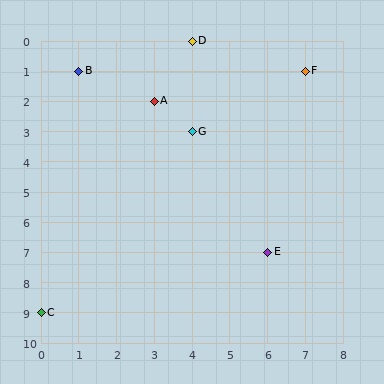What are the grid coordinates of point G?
Point G is at grid coordinates (4, 3).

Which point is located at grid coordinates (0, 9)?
Point C is at (0, 9).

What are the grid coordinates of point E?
Point E is at grid coordinates (6, 7).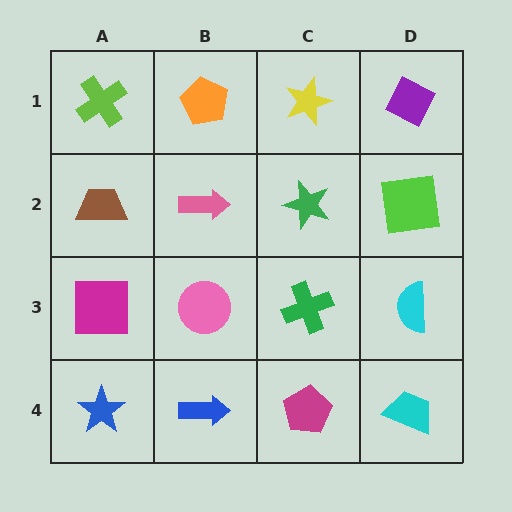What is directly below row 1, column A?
A brown trapezoid.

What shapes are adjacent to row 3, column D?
A lime square (row 2, column D), a cyan trapezoid (row 4, column D), a green cross (row 3, column C).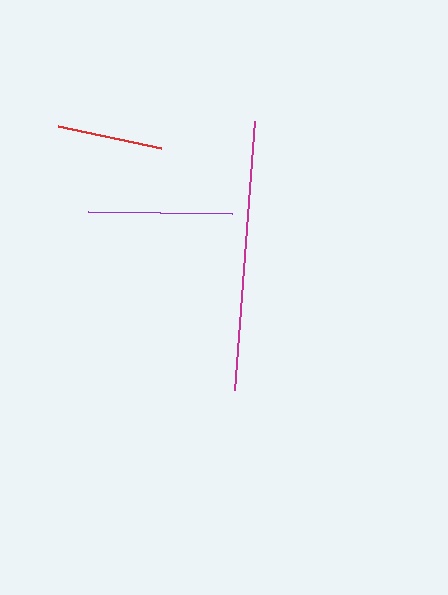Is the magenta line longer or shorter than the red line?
The magenta line is longer than the red line.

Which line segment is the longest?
The magenta line is the longest at approximately 270 pixels.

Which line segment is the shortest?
The red line is the shortest at approximately 105 pixels.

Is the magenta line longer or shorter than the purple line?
The magenta line is longer than the purple line.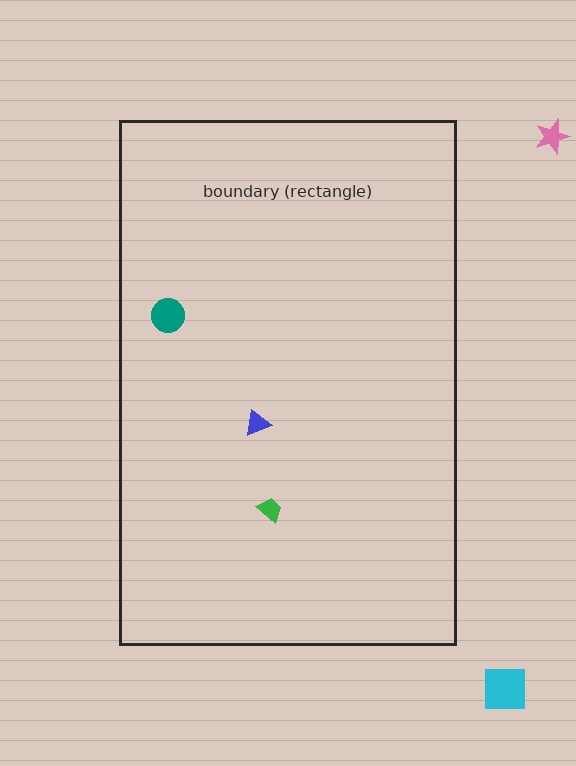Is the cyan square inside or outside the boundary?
Outside.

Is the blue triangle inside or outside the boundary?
Inside.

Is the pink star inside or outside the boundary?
Outside.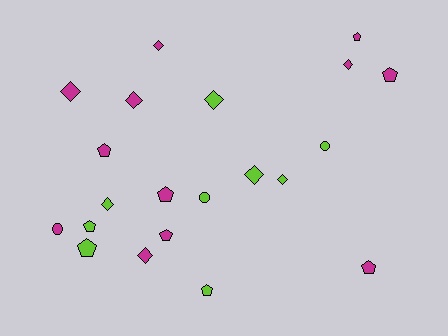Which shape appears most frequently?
Pentagon, with 9 objects.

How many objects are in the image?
There are 21 objects.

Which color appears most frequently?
Magenta, with 12 objects.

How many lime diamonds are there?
There are 4 lime diamonds.